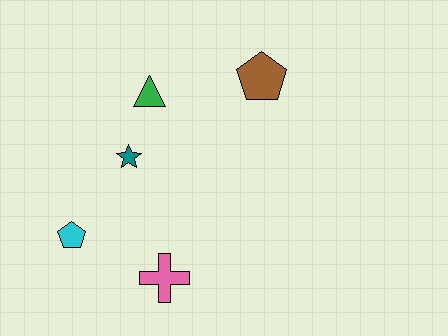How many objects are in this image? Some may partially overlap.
There are 5 objects.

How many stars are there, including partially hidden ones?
There is 1 star.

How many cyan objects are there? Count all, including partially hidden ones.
There is 1 cyan object.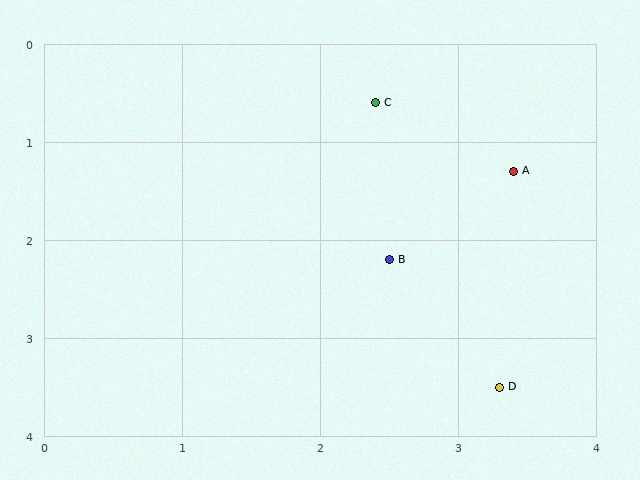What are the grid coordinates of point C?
Point C is at approximately (2.4, 0.6).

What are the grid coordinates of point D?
Point D is at approximately (3.3, 3.5).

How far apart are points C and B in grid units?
Points C and B are about 1.6 grid units apart.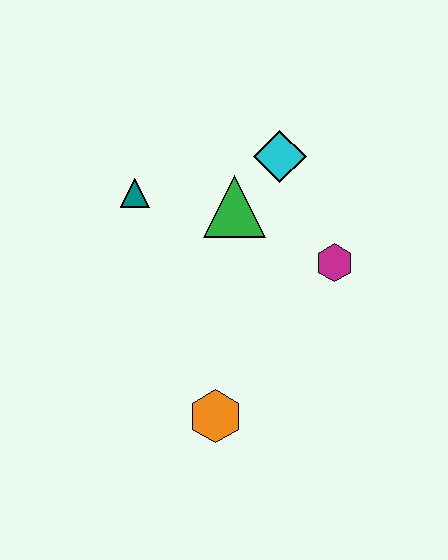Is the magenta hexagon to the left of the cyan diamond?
No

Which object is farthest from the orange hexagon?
The cyan diamond is farthest from the orange hexagon.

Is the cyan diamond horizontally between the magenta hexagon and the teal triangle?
Yes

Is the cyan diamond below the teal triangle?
No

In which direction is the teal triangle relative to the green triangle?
The teal triangle is to the left of the green triangle.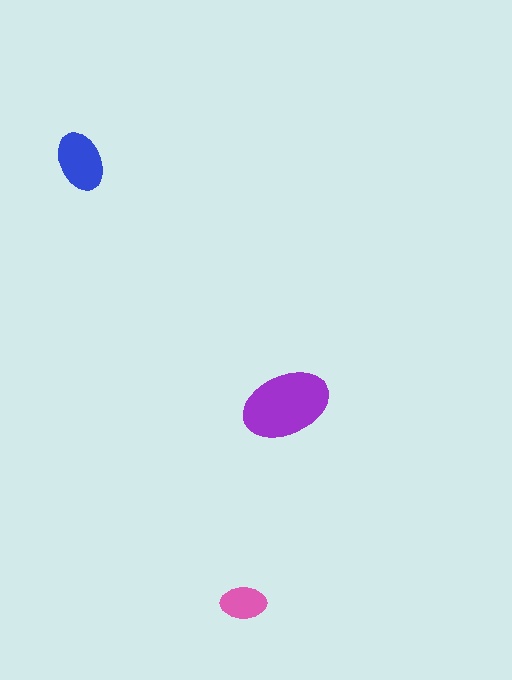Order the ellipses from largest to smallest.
the purple one, the blue one, the pink one.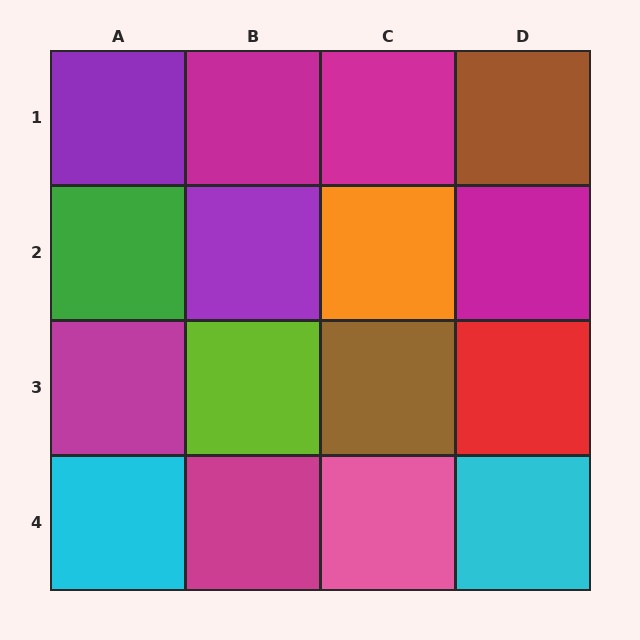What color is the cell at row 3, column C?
Brown.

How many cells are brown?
2 cells are brown.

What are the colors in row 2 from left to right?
Green, purple, orange, magenta.